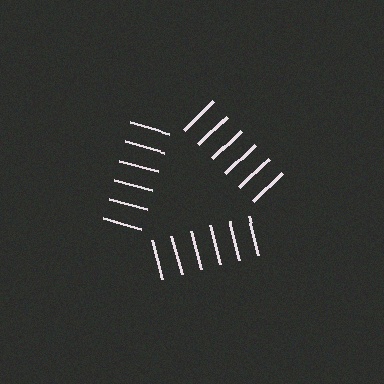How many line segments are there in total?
18 — 6 along each of the 3 edges.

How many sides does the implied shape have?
3 sides — the line-ends trace a triangle.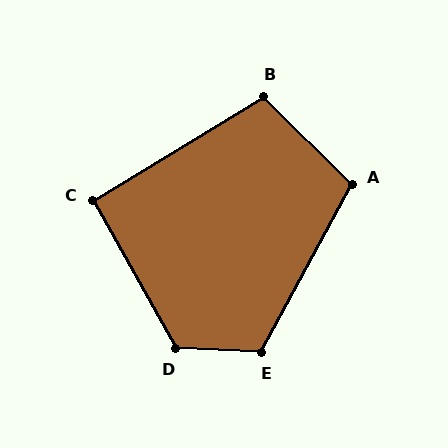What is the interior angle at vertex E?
Approximately 116 degrees (obtuse).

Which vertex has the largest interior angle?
D, at approximately 122 degrees.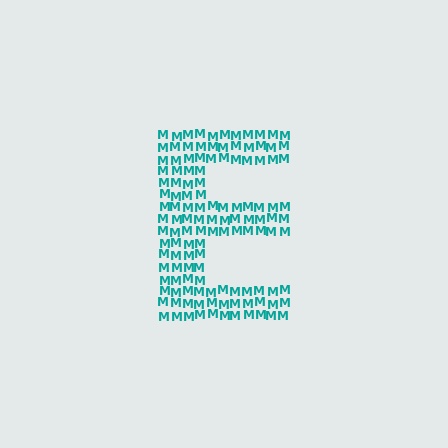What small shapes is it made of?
It is made of small letter M's.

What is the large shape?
The large shape is the letter E.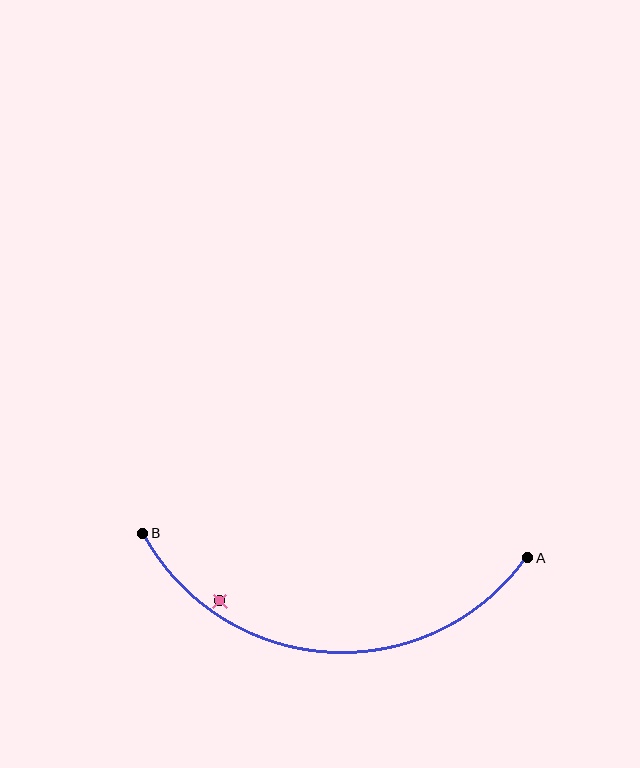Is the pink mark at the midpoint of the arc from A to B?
No — the pink mark does not lie on the arc at all. It sits slightly inside the curve.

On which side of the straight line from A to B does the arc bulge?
The arc bulges below the straight line connecting A and B.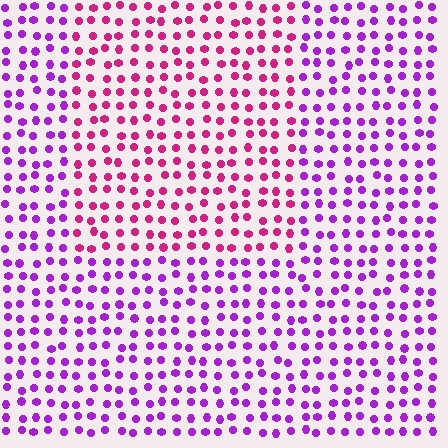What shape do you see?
I see a rectangle.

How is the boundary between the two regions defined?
The boundary is defined purely by a slight shift in hue (about 41 degrees). Spacing, size, and orientation are identical on both sides.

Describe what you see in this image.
The image is filled with small purple elements in a uniform arrangement. A rectangle-shaped region is visible where the elements are tinted to a slightly different hue, forming a subtle color boundary.